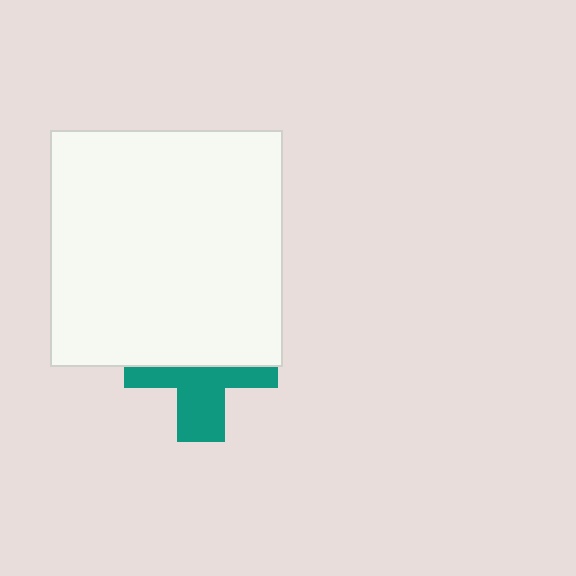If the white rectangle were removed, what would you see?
You would see the complete teal cross.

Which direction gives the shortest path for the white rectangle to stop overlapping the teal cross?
Moving up gives the shortest separation.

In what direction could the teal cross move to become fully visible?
The teal cross could move down. That would shift it out from behind the white rectangle entirely.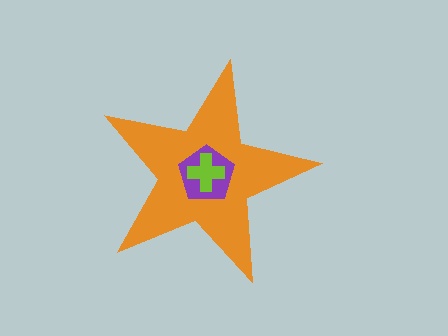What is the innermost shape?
The lime cross.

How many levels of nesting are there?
3.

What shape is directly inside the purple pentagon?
The lime cross.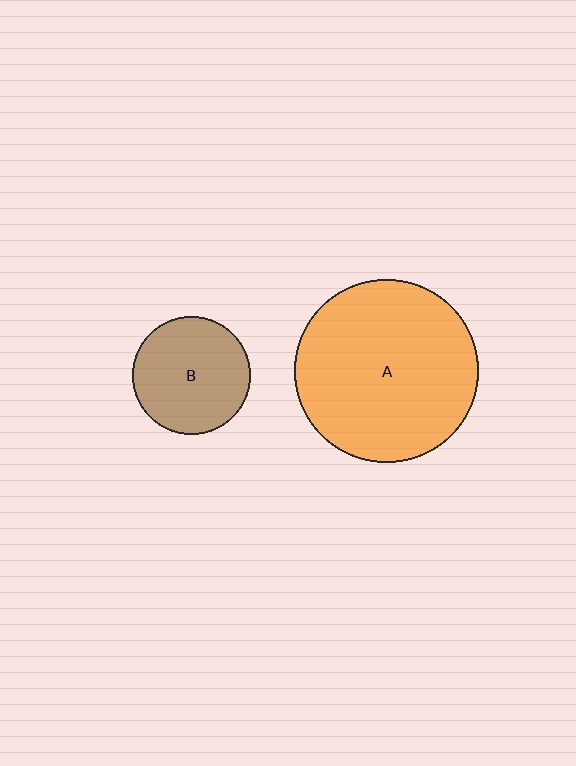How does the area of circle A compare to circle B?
Approximately 2.4 times.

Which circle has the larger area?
Circle A (orange).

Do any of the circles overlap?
No, none of the circles overlap.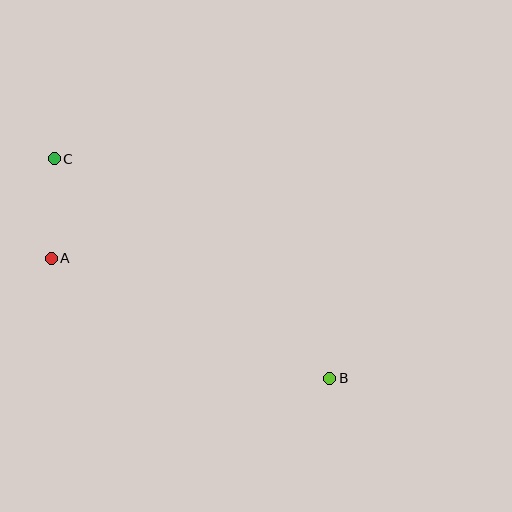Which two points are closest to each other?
Points A and C are closest to each other.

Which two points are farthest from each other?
Points B and C are farthest from each other.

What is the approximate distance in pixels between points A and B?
The distance between A and B is approximately 303 pixels.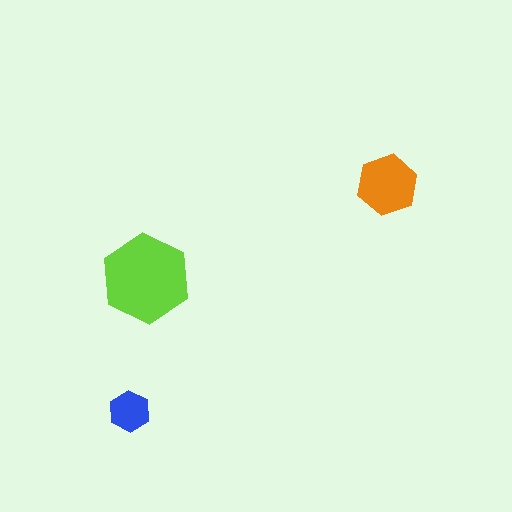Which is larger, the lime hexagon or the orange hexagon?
The lime one.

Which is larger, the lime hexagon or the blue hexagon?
The lime one.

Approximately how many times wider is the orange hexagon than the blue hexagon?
About 1.5 times wider.